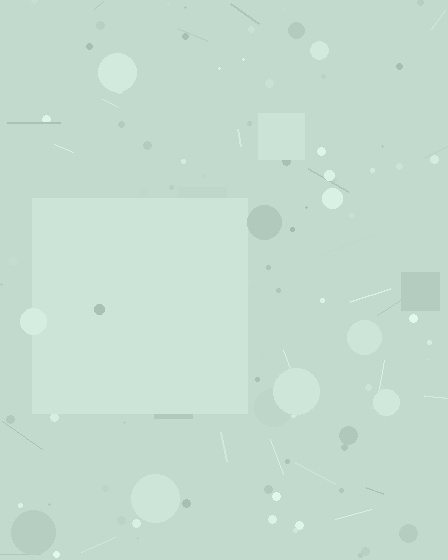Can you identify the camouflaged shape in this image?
The camouflaged shape is a square.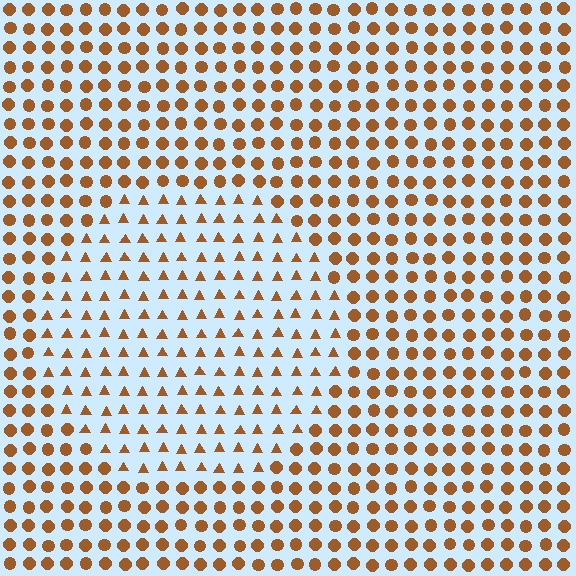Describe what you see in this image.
The image is filled with small brown elements arranged in a uniform grid. A circle-shaped region contains triangles, while the surrounding area contains circles. The boundary is defined purely by the change in element shape.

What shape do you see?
I see a circle.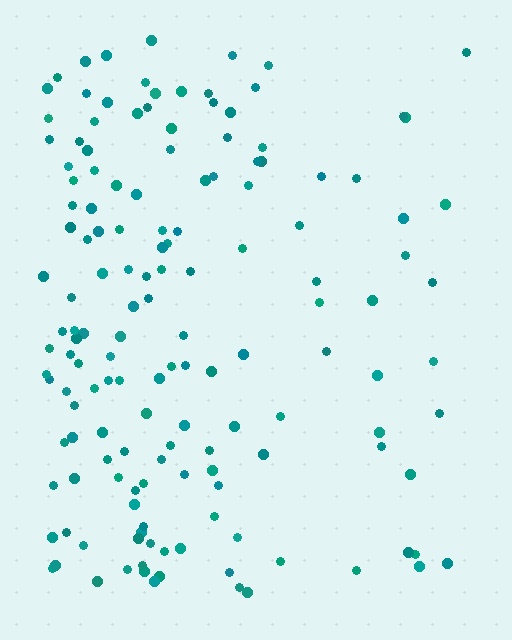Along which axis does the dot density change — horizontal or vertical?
Horizontal.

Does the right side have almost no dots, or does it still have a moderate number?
Still a moderate number, just noticeably fewer than the left.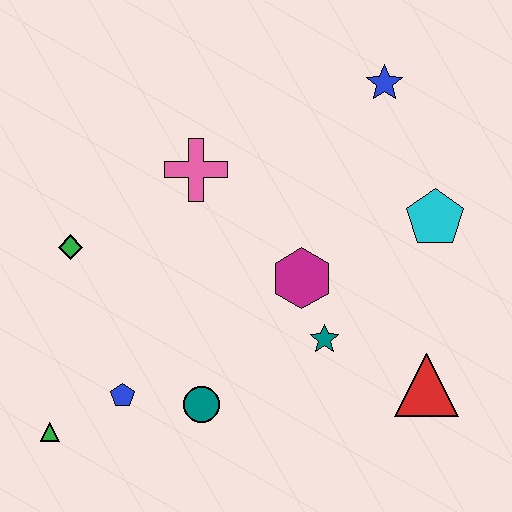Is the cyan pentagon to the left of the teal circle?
No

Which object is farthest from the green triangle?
The blue star is farthest from the green triangle.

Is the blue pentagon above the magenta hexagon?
No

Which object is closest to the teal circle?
The blue pentagon is closest to the teal circle.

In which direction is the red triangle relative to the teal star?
The red triangle is to the right of the teal star.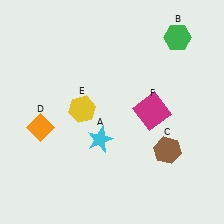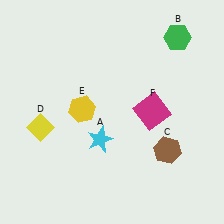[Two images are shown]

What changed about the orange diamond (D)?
In Image 1, D is orange. In Image 2, it changed to yellow.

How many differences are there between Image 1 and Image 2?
There is 1 difference between the two images.